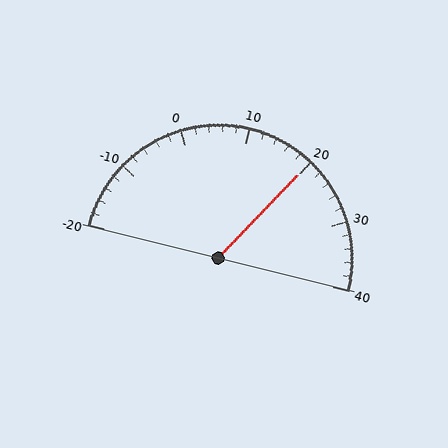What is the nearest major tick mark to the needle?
The nearest major tick mark is 20.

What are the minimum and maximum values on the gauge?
The gauge ranges from -20 to 40.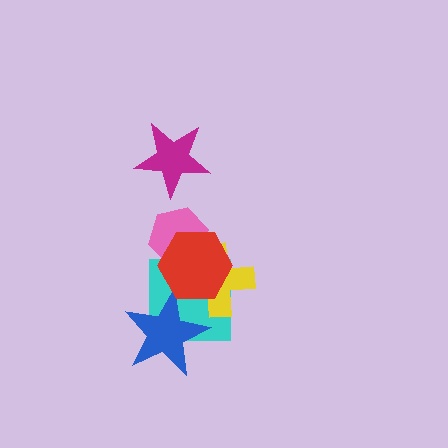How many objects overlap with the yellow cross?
4 objects overlap with the yellow cross.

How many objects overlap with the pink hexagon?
2 objects overlap with the pink hexagon.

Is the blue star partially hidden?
Yes, it is partially covered by another shape.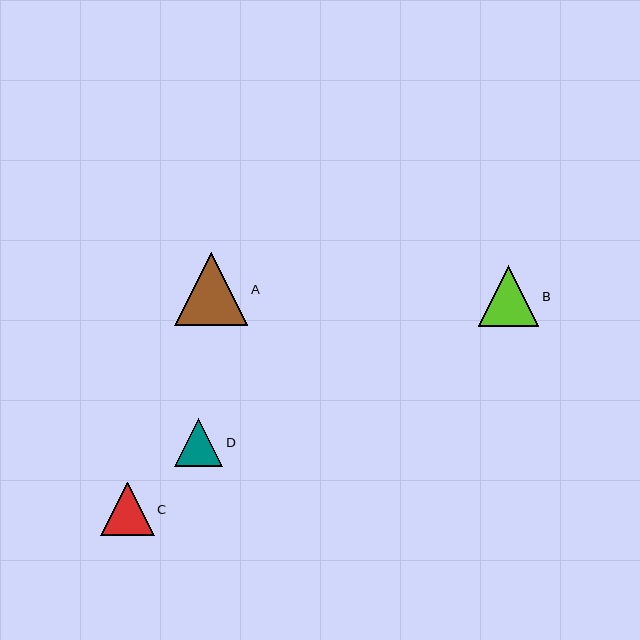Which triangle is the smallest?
Triangle D is the smallest with a size of approximately 48 pixels.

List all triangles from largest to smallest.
From largest to smallest: A, B, C, D.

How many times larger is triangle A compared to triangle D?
Triangle A is approximately 1.5 times the size of triangle D.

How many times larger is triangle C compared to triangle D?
Triangle C is approximately 1.1 times the size of triangle D.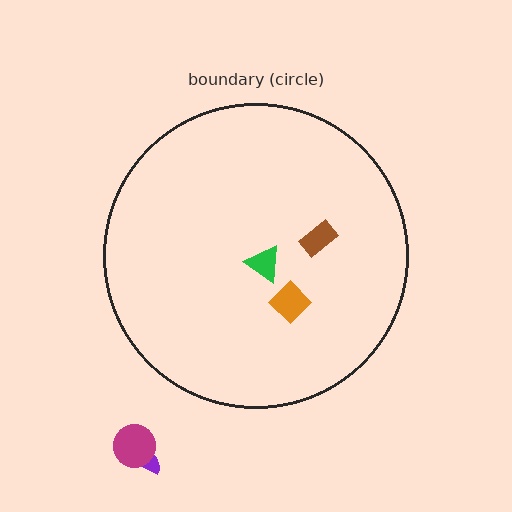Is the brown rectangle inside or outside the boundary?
Inside.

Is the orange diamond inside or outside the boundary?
Inside.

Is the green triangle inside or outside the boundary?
Inside.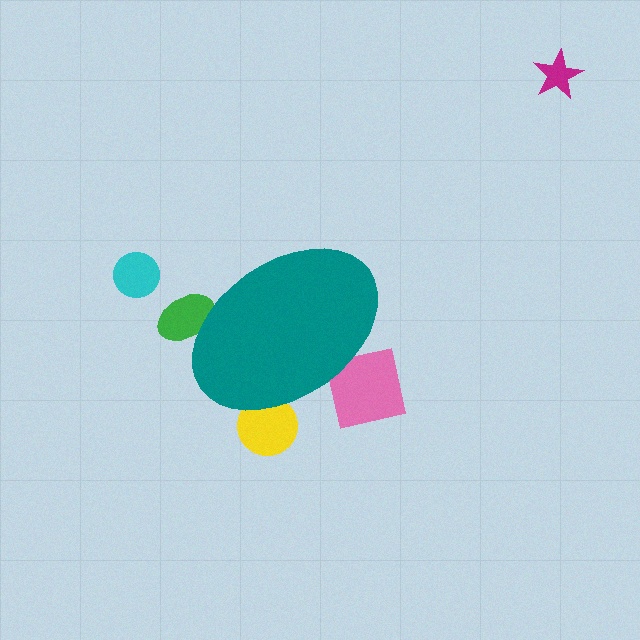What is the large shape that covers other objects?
A teal ellipse.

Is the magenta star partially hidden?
No, the magenta star is fully visible.